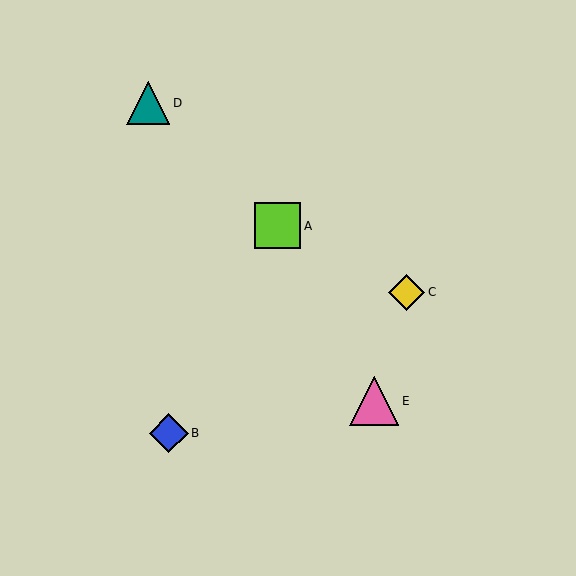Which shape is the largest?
The pink triangle (labeled E) is the largest.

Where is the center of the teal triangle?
The center of the teal triangle is at (148, 103).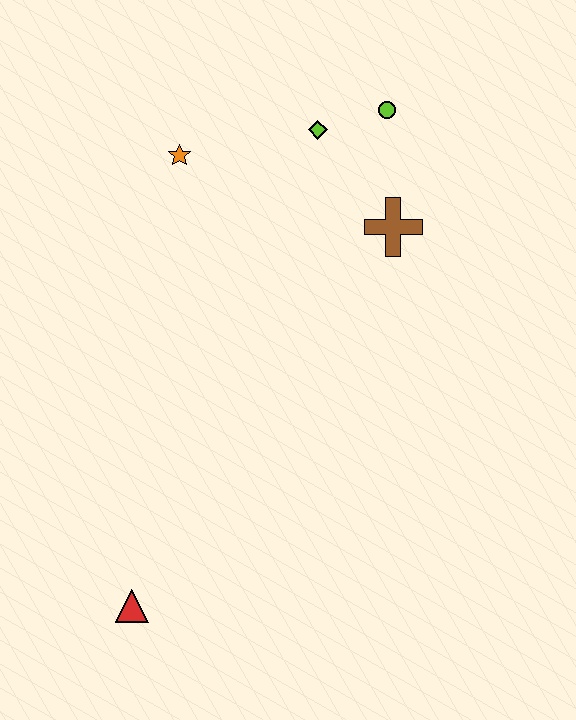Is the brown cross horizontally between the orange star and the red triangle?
No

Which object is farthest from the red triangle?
The lime circle is farthest from the red triangle.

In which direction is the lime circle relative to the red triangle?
The lime circle is above the red triangle.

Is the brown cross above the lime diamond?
No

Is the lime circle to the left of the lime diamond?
No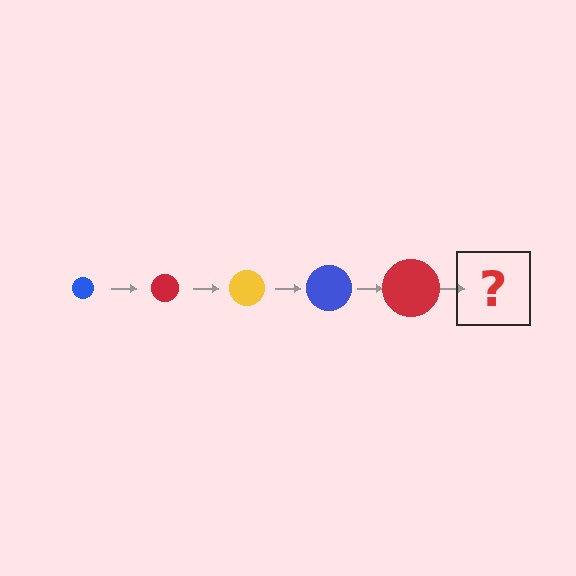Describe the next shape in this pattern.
It should be a yellow circle, larger than the previous one.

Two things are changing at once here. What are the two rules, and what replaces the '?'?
The two rules are that the circle grows larger each step and the color cycles through blue, red, and yellow. The '?' should be a yellow circle, larger than the previous one.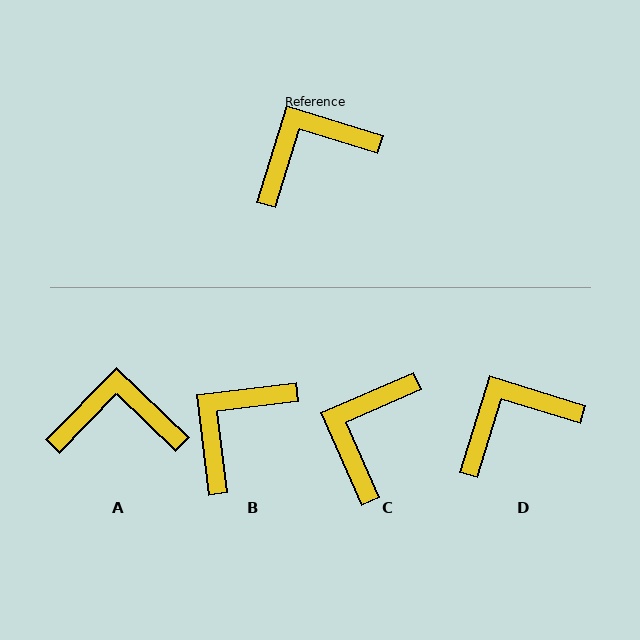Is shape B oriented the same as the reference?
No, it is off by about 24 degrees.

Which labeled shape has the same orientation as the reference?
D.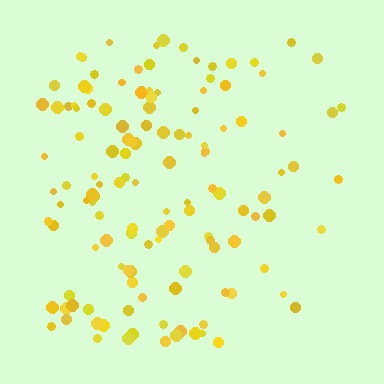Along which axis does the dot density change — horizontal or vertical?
Horizontal.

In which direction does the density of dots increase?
From right to left, with the left side densest.